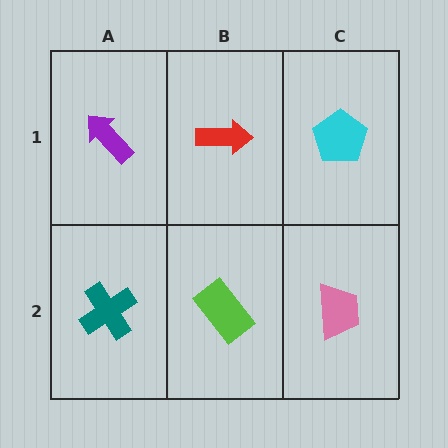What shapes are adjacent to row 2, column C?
A cyan pentagon (row 1, column C), a lime rectangle (row 2, column B).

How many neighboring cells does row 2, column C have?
2.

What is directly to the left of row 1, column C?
A red arrow.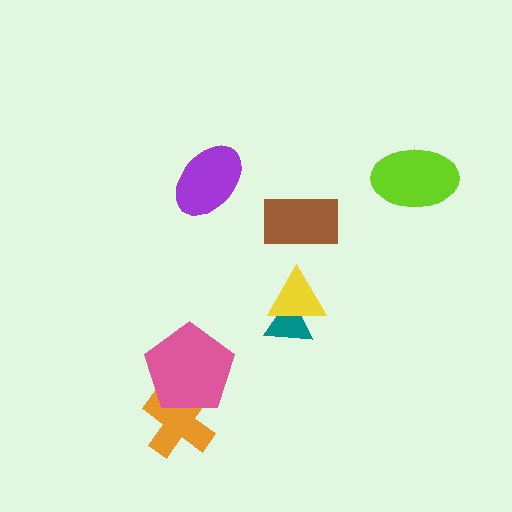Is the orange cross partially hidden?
Yes, it is partially covered by another shape.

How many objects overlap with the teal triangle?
1 object overlaps with the teal triangle.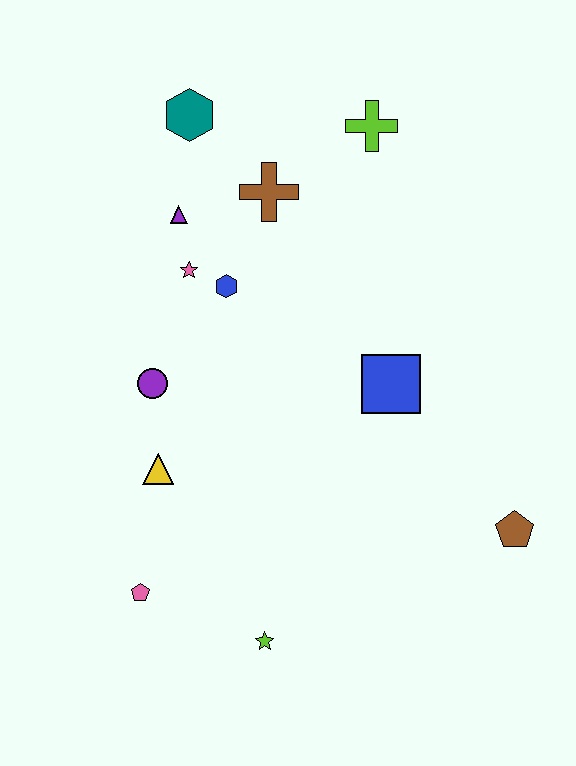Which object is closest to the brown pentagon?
The blue square is closest to the brown pentagon.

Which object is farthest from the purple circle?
The brown pentagon is farthest from the purple circle.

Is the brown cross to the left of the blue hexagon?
No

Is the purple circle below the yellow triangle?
No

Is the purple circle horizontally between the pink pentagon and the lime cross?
Yes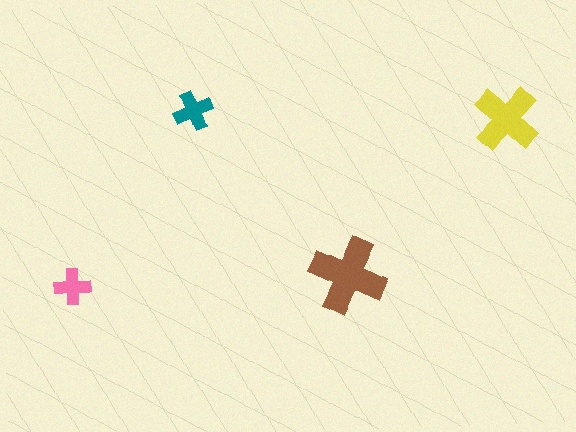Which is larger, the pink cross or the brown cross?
The brown one.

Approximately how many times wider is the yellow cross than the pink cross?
About 2 times wider.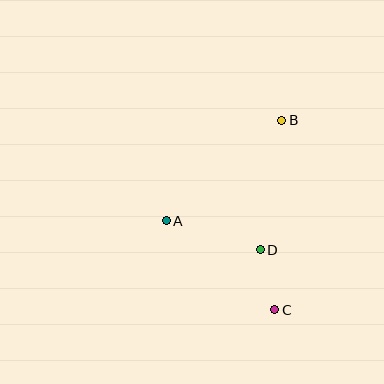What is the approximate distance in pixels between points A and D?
The distance between A and D is approximately 99 pixels.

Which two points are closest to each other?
Points C and D are closest to each other.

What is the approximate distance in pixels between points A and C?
The distance between A and C is approximately 140 pixels.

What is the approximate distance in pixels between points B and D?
The distance between B and D is approximately 131 pixels.